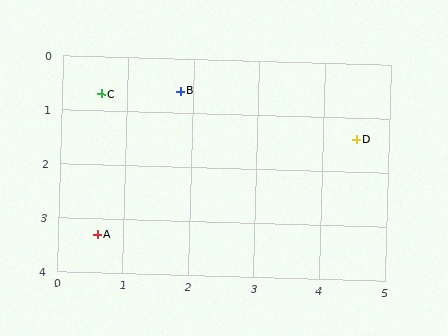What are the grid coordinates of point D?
Point D is at approximately (4.5, 1.4).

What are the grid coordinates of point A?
Point A is at approximately (0.6, 3.3).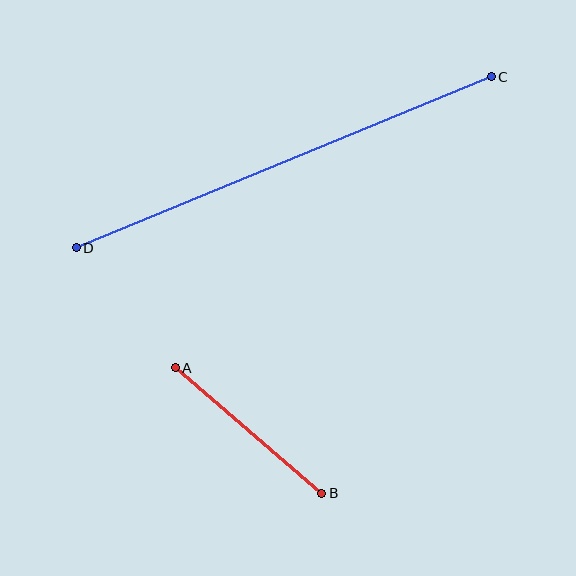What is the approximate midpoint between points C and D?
The midpoint is at approximately (284, 162) pixels.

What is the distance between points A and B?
The distance is approximately 193 pixels.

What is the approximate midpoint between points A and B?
The midpoint is at approximately (249, 431) pixels.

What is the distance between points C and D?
The distance is approximately 449 pixels.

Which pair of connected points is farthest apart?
Points C and D are farthest apart.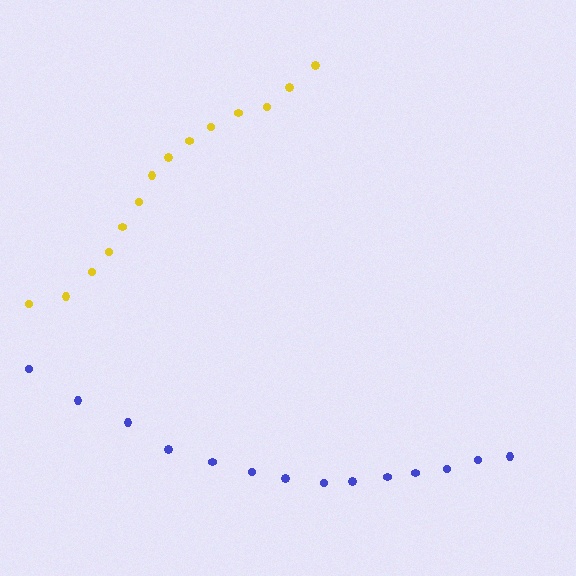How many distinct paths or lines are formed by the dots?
There are 2 distinct paths.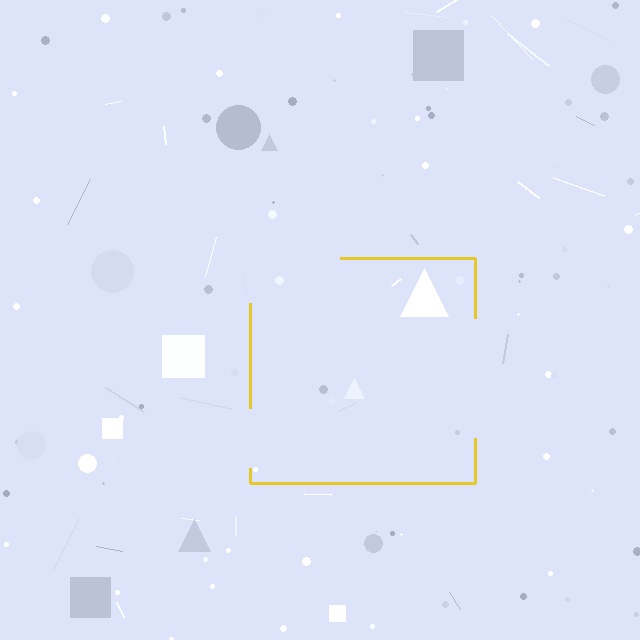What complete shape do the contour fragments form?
The contour fragments form a square.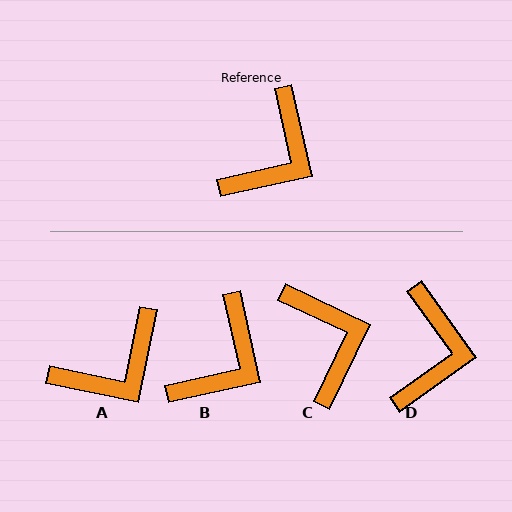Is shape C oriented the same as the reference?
No, it is off by about 52 degrees.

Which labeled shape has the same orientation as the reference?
B.